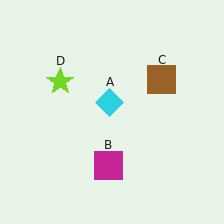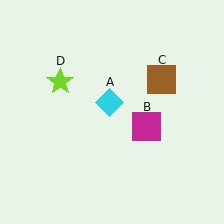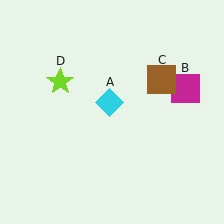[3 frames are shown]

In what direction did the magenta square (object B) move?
The magenta square (object B) moved up and to the right.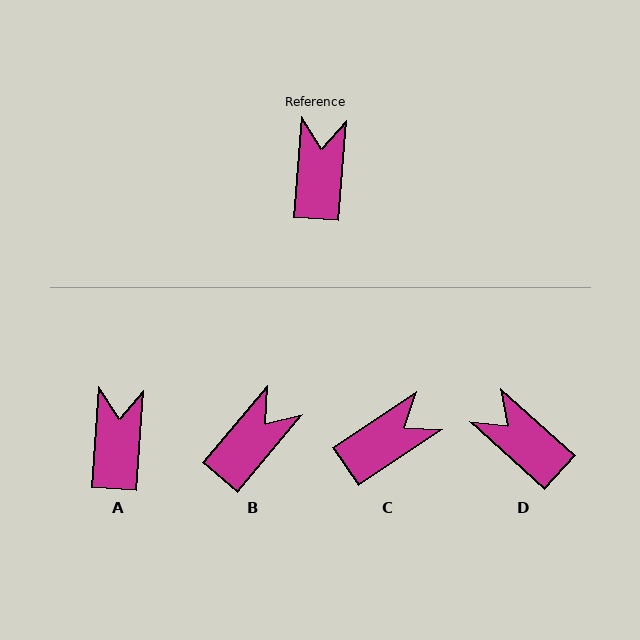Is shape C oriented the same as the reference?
No, it is off by about 52 degrees.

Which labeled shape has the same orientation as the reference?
A.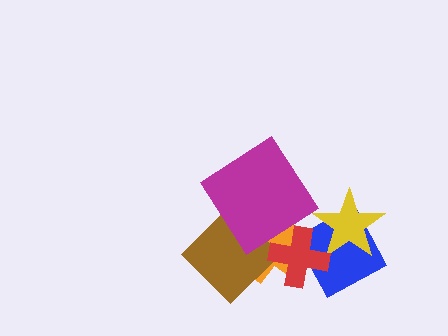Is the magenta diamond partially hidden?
No, no other shape covers it.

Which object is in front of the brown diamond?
The magenta diamond is in front of the brown diamond.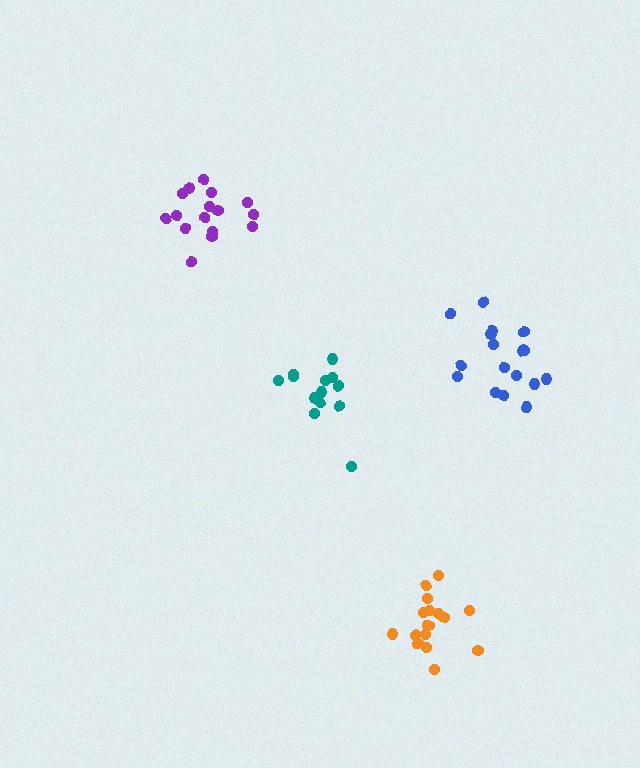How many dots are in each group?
Group 1: 13 dots, Group 2: 16 dots, Group 3: 17 dots, Group 4: 17 dots (63 total).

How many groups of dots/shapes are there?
There are 4 groups.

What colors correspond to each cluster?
The clusters are colored: teal, purple, orange, blue.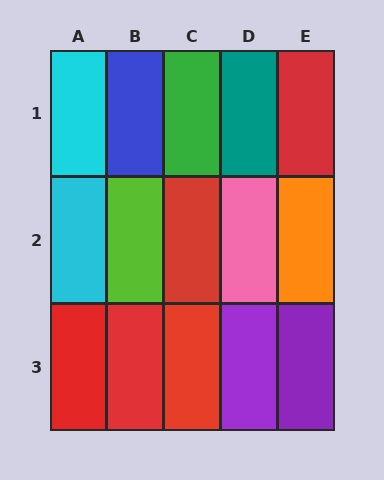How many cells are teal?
1 cell is teal.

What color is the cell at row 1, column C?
Green.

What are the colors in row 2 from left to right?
Cyan, lime, red, pink, orange.